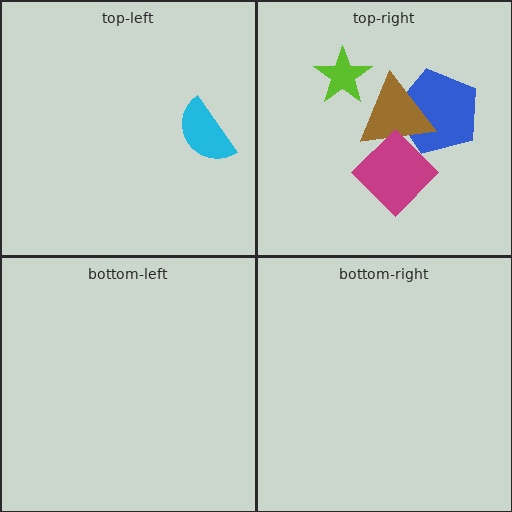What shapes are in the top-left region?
The cyan semicircle.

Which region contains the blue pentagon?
The top-right region.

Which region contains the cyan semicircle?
The top-left region.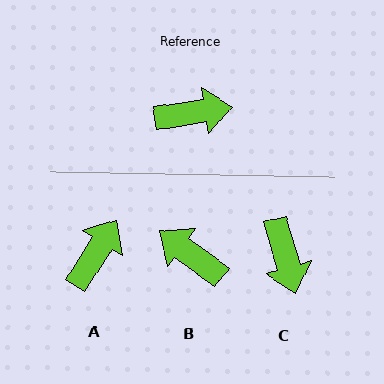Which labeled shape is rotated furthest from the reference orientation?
B, about 134 degrees away.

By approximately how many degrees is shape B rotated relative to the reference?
Approximately 134 degrees counter-clockwise.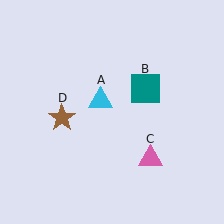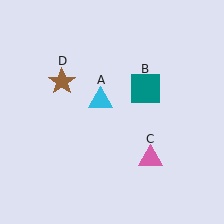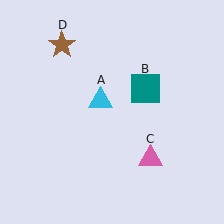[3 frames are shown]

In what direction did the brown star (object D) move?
The brown star (object D) moved up.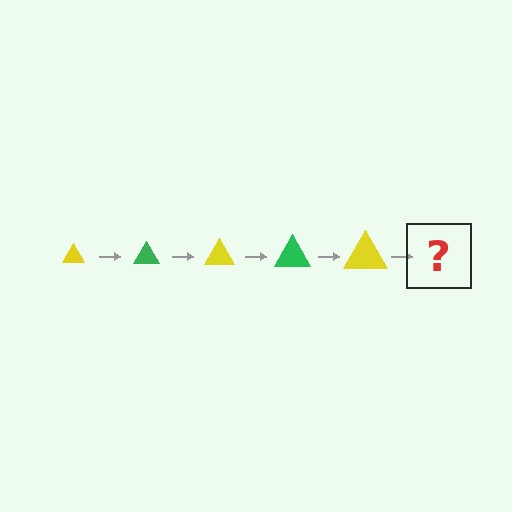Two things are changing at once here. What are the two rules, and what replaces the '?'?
The two rules are that the triangle grows larger each step and the color cycles through yellow and green. The '?' should be a green triangle, larger than the previous one.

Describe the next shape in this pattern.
It should be a green triangle, larger than the previous one.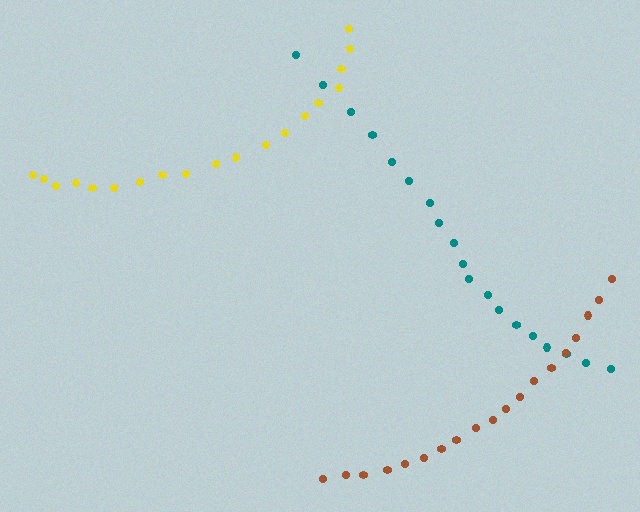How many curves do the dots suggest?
There are 3 distinct paths.